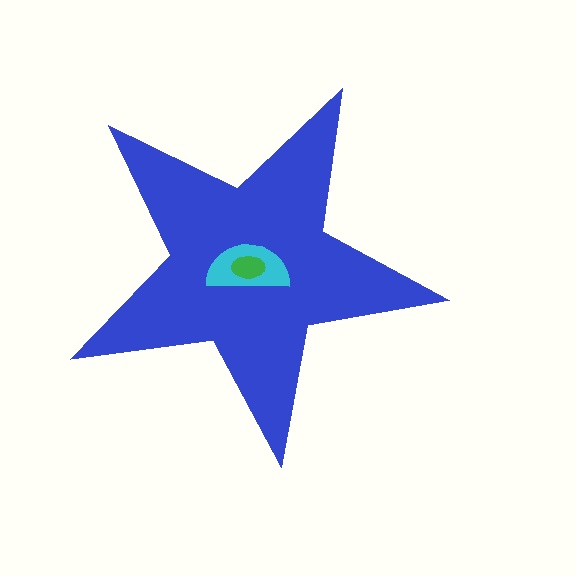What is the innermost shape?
The green ellipse.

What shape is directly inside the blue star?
The cyan semicircle.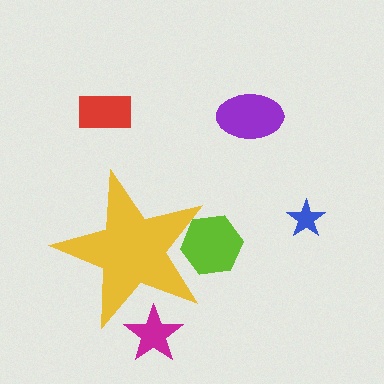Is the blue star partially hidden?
No, the blue star is fully visible.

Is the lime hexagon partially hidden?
Yes, the lime hexagon is partially hidden behind the yellow star.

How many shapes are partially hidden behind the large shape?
2 shapes are partially hidden.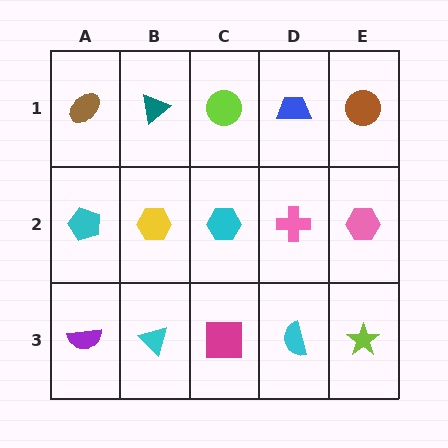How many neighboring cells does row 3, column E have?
2.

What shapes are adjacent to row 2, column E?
A brown circle (row 1, column E), a lime star (row 3, column E), a pink cross (row 2, column D).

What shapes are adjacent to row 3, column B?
A yellow hexagon (row 2, column B), a purple semicircle (row 3, column A), a magenta square (row 3, column C).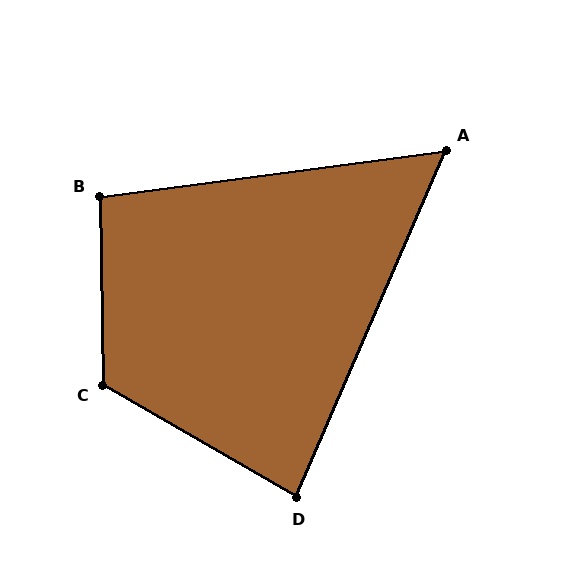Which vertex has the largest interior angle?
C, at approximately 121 degrees.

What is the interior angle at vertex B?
Approximately 97 degrees (obtuse).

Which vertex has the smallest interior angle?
A, at approximately 59 degrees.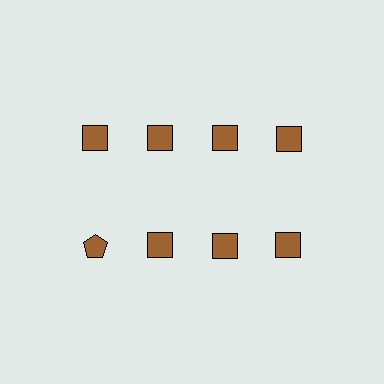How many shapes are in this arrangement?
There are 8 shapes arranged in a grid pattern.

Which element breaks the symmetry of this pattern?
The brown pentagon in the second row, leftmost column breaks the symmetry. All other shapes are brown squares.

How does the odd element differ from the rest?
It has a different shape: pentagon instead of square.